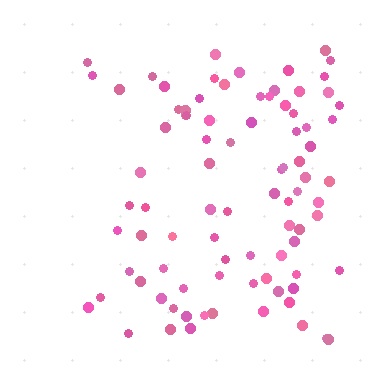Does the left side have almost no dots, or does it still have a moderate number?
Still a moderate number, just noticeably fewer than the right.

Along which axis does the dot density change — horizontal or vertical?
Horizontal.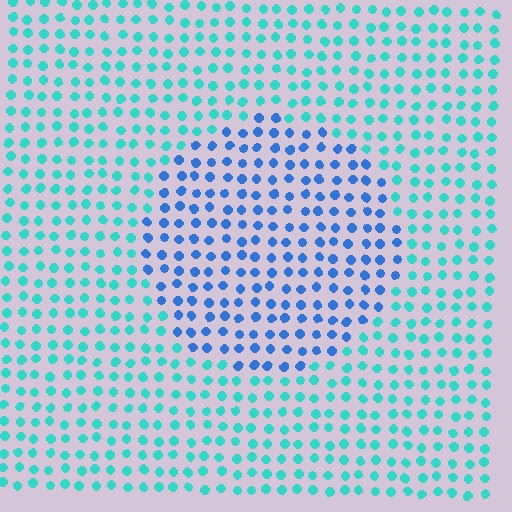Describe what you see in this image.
The image is filled with small cyan elements in a uniform arrangement. A circle-shaped region is visible where the elements are tinted to a slightly different hue, forming a subtle color boundary.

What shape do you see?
I see a circle.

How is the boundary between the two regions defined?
The boundary is defined purely by a slight shift in hue (about 41 degrees). Spacing, size, and orientation are identical on both sides.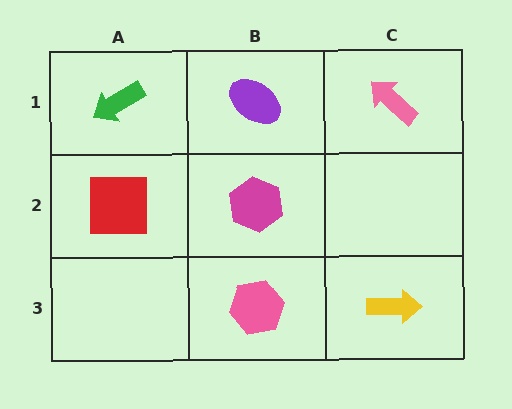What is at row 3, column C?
A yellow arrow.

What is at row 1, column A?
A green arrow.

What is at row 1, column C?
A pink arrow.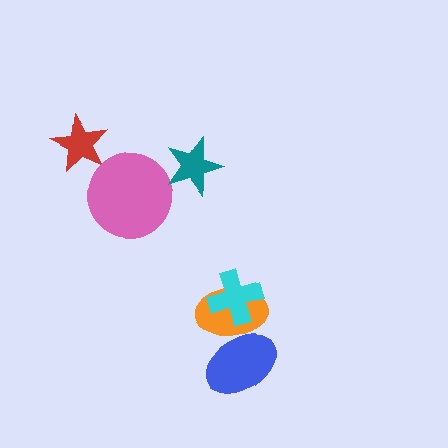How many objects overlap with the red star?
0 objects overlap with the red star.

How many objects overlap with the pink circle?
0 objects overlap with the pink circle.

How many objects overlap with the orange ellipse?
2 objects overlap with the orange ellipse.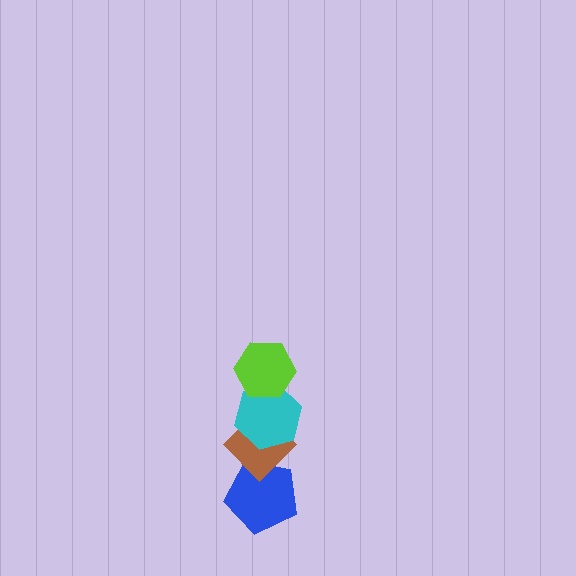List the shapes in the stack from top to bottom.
From top to bottom: the lime hexagon, the cyan hexagon, the brown diamond, the blue pentagon.